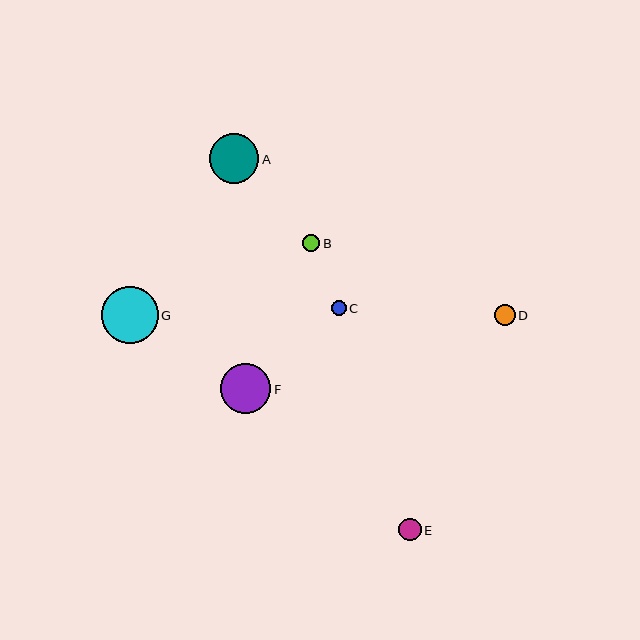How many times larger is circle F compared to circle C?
Circle F is approximately 3.3 times the size of circle C.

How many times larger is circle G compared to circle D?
Circle G is approximately 2.6 times the size of circle D.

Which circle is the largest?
Circle G is the largest with a size of approximately 57 pixels.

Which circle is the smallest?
Circle C is the smallest with a size of approximately 15 pixels.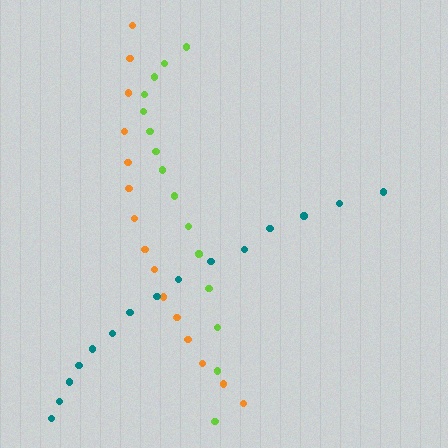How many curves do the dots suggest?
There are 3 distinct paths.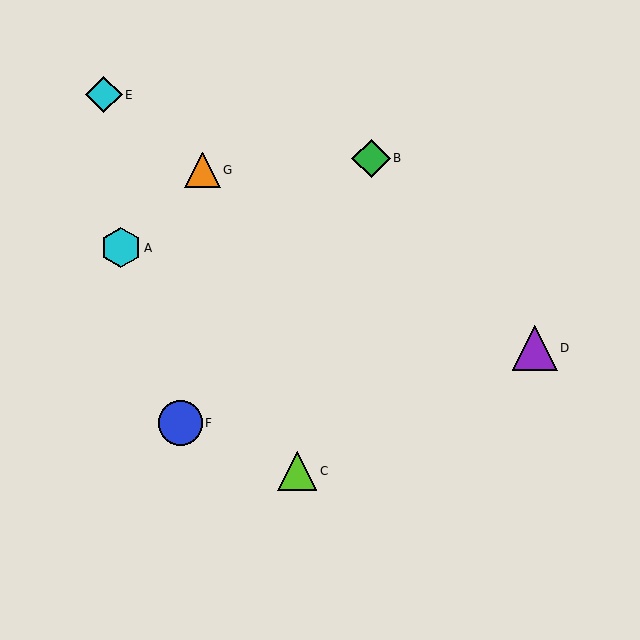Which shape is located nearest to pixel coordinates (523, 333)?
The purple triangle (labeled D) at (535, 348) is nearest to that location.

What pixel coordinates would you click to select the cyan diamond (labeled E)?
Click at (104, 95) to select the cyan diamond E.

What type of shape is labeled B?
Shape B is a green diamond.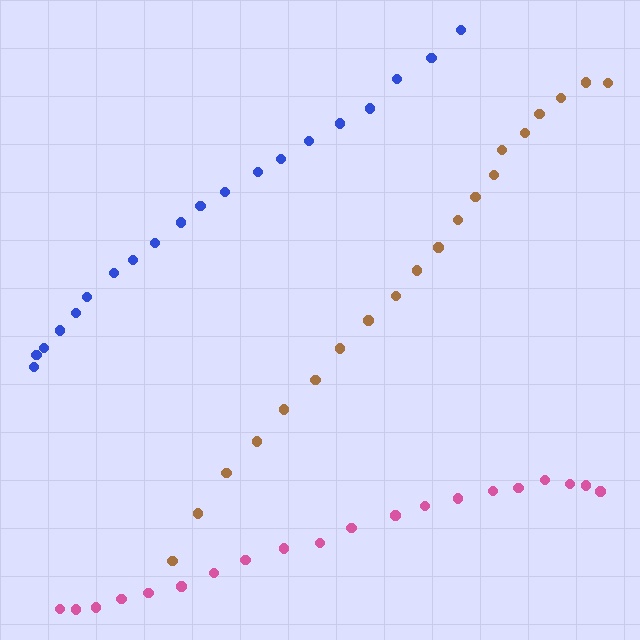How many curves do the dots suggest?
There are 3 distinct paths.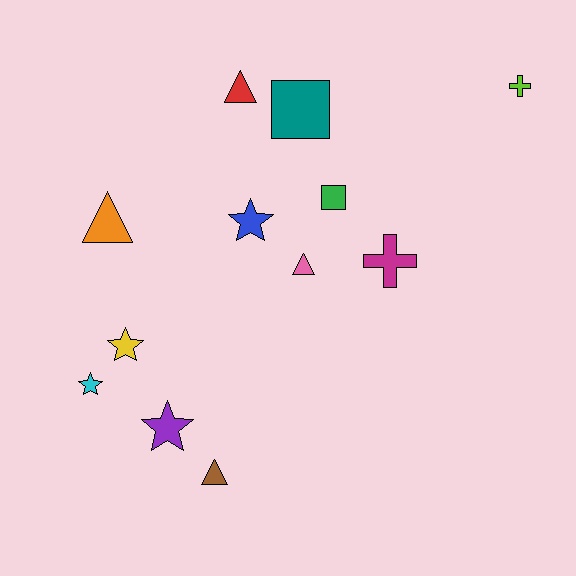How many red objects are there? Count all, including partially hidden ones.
There is 1 red object.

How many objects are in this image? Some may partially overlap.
There are 12 objects.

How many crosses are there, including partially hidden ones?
There are 2 crosses.